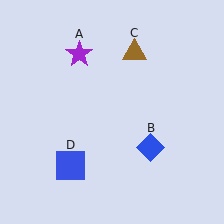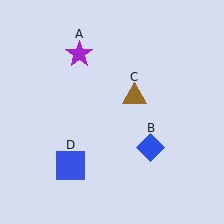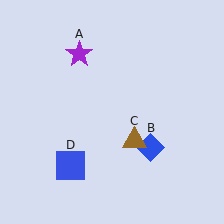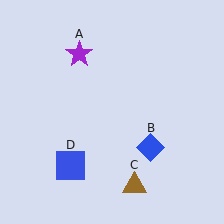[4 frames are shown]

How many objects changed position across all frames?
1 object changed position: brown triangle (object C).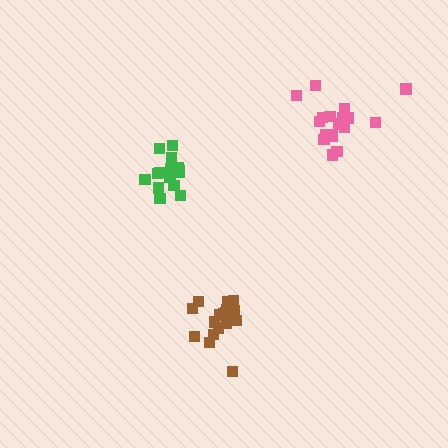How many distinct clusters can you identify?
There are 3 distinct clusters.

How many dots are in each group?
Group 1: 19 dots, Group 2: 18 dots, Group 3: 16 dots (53 total).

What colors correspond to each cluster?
The clusters are colored: brown, pink, green.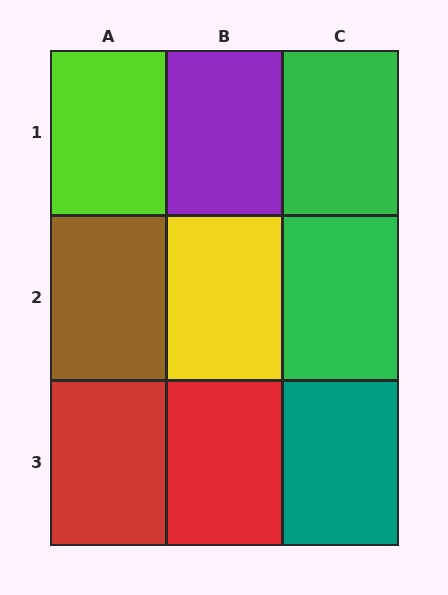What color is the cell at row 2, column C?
Green.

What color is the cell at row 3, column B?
Red.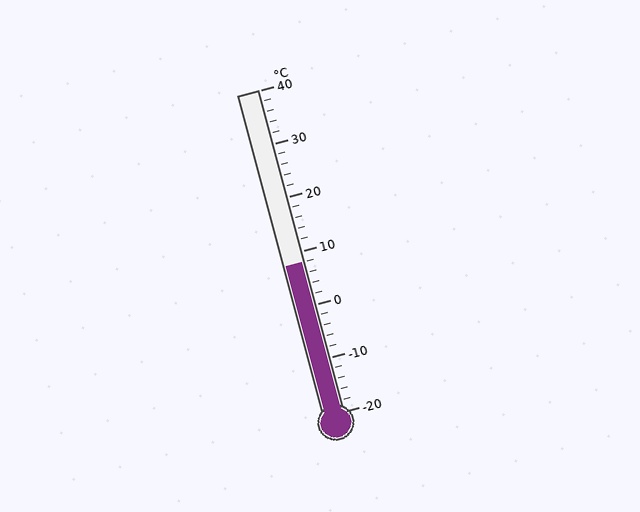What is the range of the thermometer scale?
The thermometer scale ranges from -20°C to 40°C.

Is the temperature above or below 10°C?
The temperature is below 10°C.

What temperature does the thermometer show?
The thermometer shows approximately 8°C.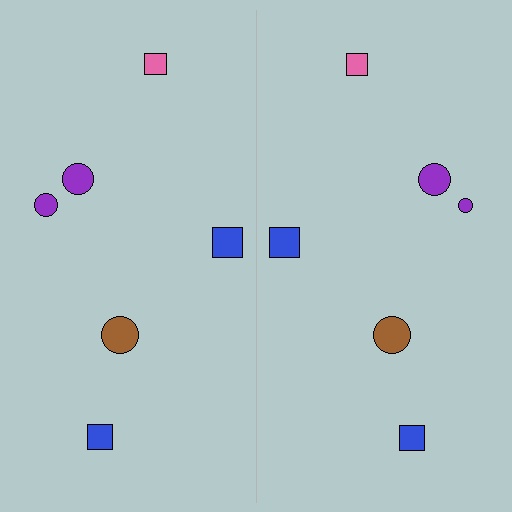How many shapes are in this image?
There are 12 shapes in this image.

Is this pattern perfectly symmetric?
No, the pattern is not perfectly symmetric. The purple circle on the right side has a different size than its mirror counterpart.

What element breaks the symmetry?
The purple circle on the right side has a different size than its mirror counterpart.